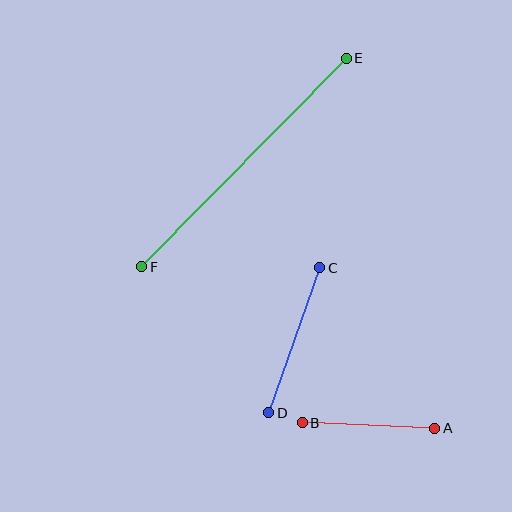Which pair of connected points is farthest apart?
Points E and F are farthest apart.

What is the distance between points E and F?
The distance is approximately 292 pixels.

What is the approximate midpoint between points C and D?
The midpoint is at approximately (294, 340) pixels.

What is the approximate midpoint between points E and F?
The midpoint is at approximately (244, 163) pixels.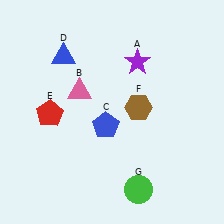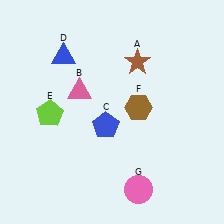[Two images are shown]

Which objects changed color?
A changed from purple to brown. E changed from red to lime. G changed from green to pink.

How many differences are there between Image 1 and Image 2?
There are 3 differences between the two images.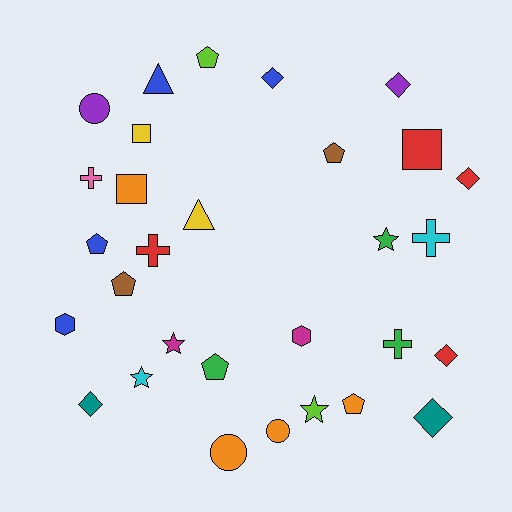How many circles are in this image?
There are 3 circles.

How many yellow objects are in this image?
There are 2 yellow objects.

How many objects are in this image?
There are 30 objects.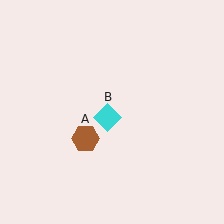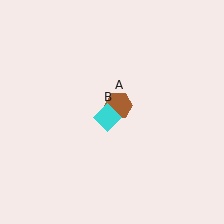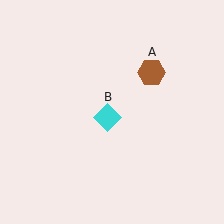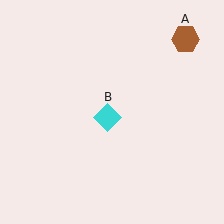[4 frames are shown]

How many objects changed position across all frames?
1 object changed position: brown hexagon (object A).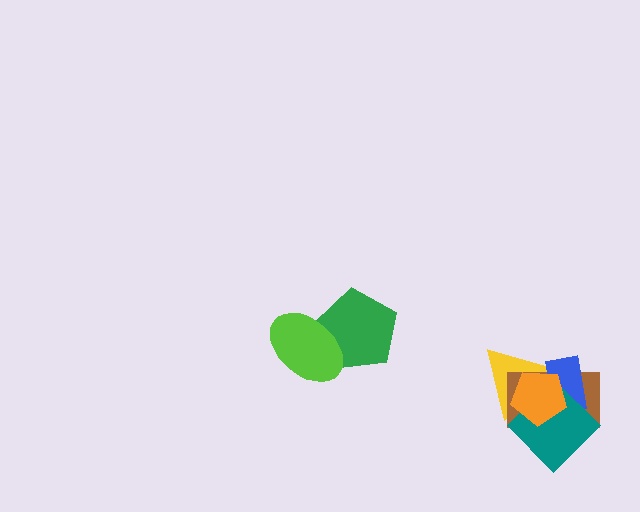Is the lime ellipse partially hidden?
No, no other shape covers it.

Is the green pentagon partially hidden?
Yes, it is partially covered by another shape.